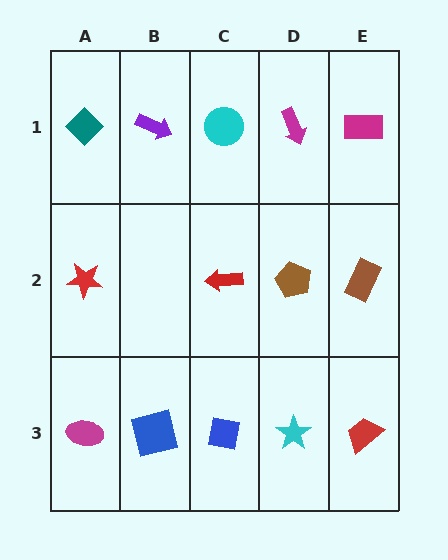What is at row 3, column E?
A red trapezoid.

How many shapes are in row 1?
5 shapes.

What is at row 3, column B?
A blue square.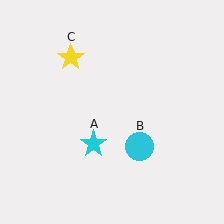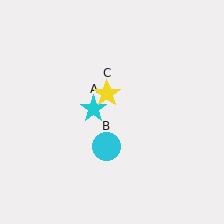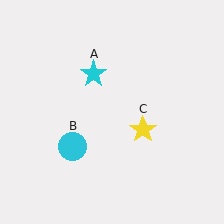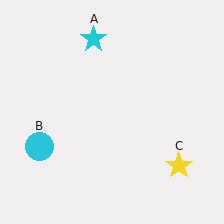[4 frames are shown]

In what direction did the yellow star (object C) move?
The yellow star (object C) moved down and to the right.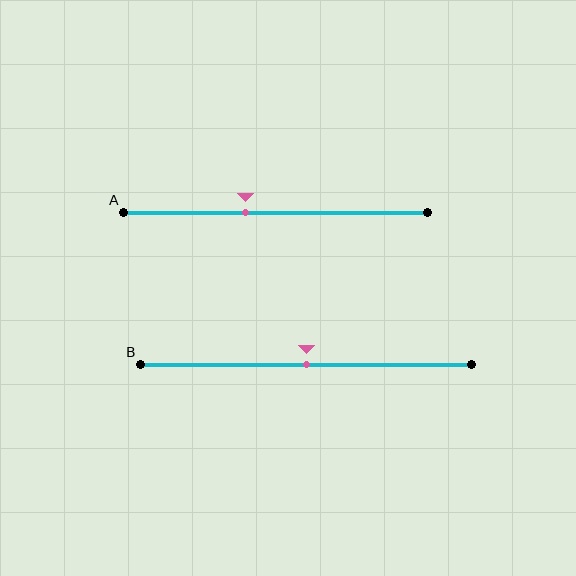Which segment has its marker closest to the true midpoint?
Segment B has its marker closest to the true midpoint.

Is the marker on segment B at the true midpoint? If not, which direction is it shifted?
Yes, the marker on segment B is at the true midpoint.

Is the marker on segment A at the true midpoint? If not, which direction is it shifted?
No, the marker on segment A is shifted to the left by about 10% of the segment length.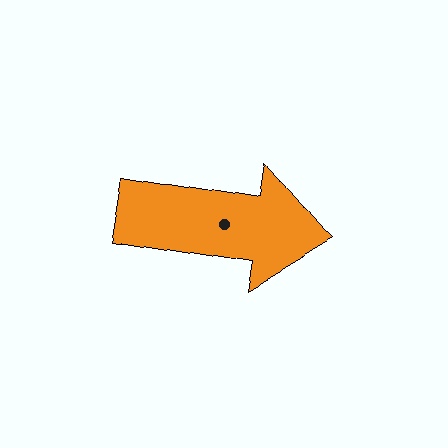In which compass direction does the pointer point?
East.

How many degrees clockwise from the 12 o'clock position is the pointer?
Approximately 99 degrees.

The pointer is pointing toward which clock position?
Roughly 3 o'clock.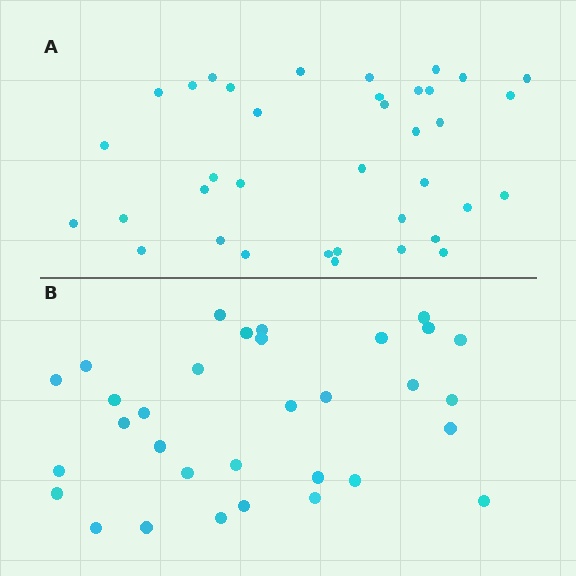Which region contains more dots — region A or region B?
Region A (the top region) has more dots.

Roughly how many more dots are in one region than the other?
Region A has about 5 more dots than region B.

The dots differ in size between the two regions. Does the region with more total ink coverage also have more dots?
No. Region B has more total ink coverage because its dots are larger, but region A actually contains more individual dots. Total area can be misleading — the number of items is what matters here.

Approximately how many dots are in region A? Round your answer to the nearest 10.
About 40 dots. (The exact count is 37, which rounds to 40.)